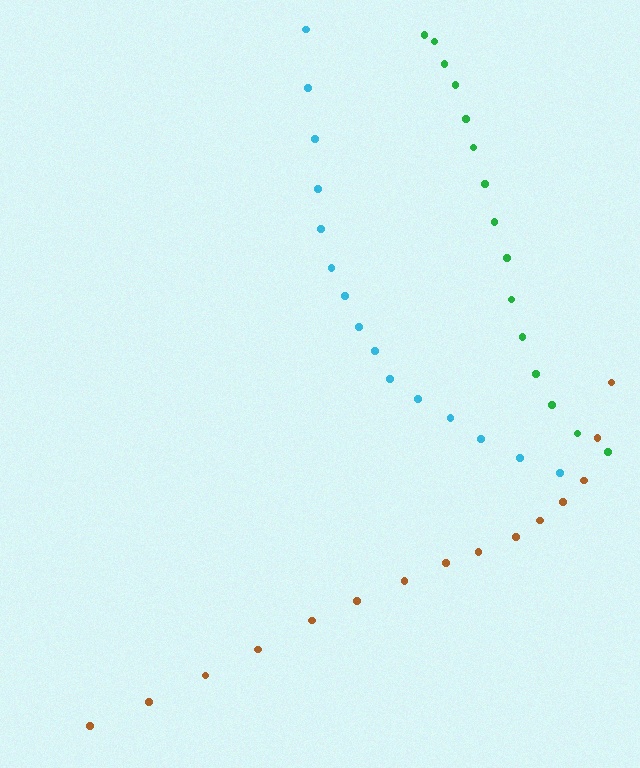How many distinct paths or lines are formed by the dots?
There are 3 distinct paths.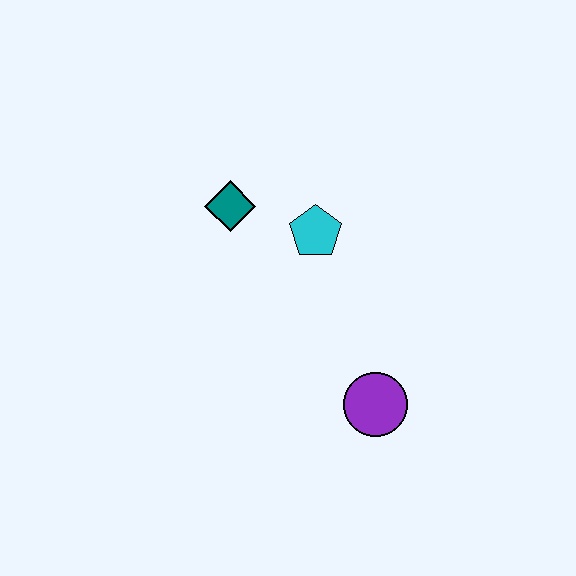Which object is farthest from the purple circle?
The teal diamond is farthest from the purple circle.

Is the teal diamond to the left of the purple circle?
Yes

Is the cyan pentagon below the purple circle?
No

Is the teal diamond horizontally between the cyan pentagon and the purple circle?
No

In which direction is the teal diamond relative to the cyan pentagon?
The teal diamond is to the left of the cyan pentagon.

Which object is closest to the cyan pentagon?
The teal diamond is closest to the cyan pentagon.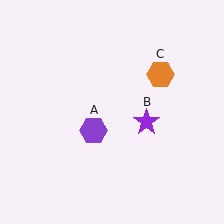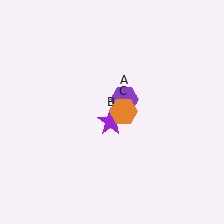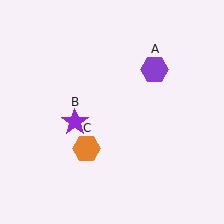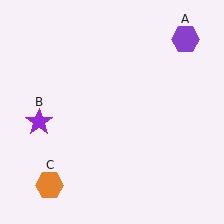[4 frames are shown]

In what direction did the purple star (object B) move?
The purple star (object B) moved left.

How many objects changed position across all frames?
3 objects changed position: purple hexagon (object A), purple star (object B), orange hexagon (object C).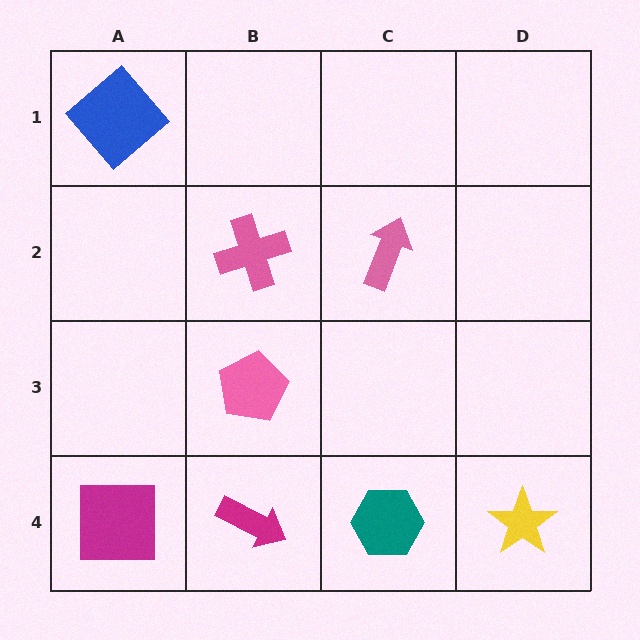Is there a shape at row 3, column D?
No, that cell is empty.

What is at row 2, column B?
A pink cross.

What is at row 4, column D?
A yellow star.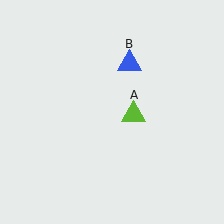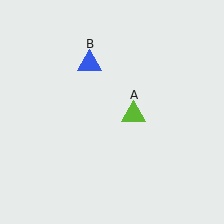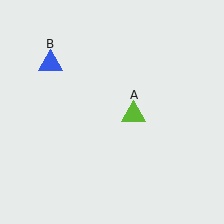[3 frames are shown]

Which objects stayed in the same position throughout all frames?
Lime triangle (object A) remained stationary.